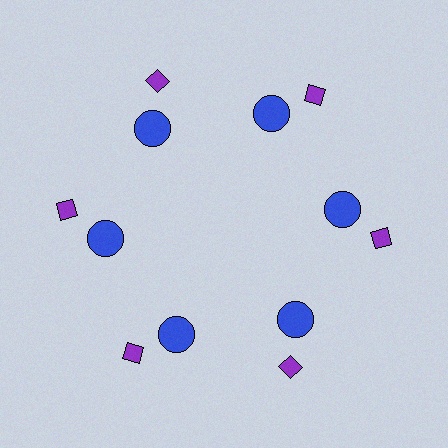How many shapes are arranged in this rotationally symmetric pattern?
There are 12 shapes, arranged in 6 groups of 2.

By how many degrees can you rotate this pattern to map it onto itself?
The pattern maps onto itself every 60 degrees of rotation.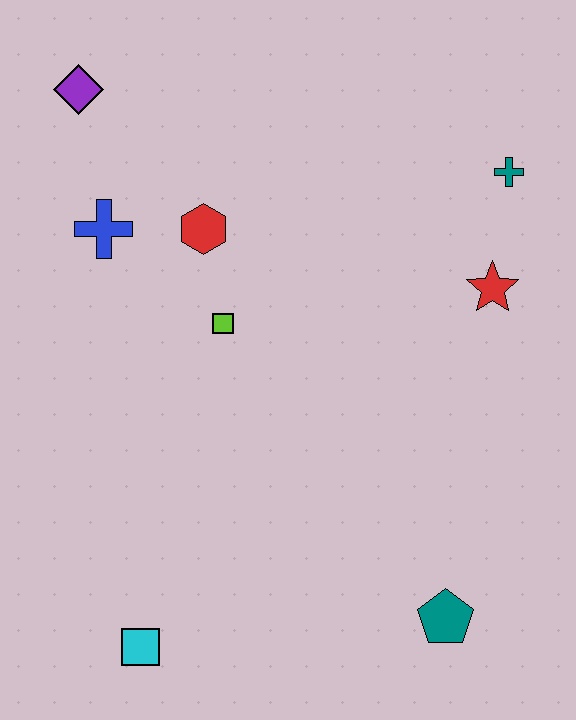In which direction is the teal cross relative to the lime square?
The teal cross is to the right of the lime square.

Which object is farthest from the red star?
The cyan square is farthest from the red star.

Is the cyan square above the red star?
No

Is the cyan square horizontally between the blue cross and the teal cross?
Yes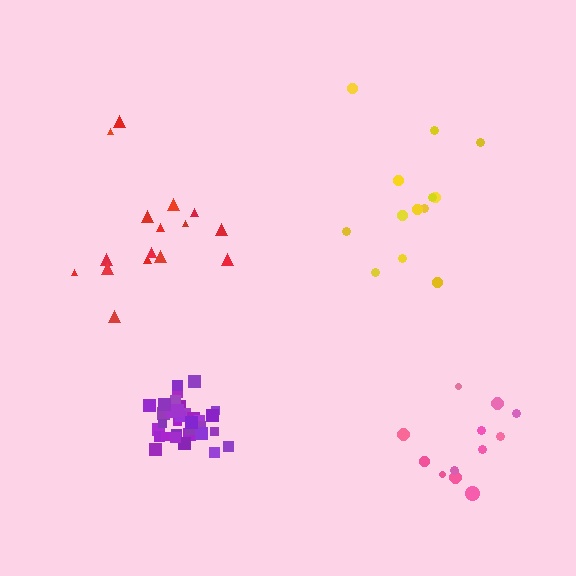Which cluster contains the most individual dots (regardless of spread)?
Purple (34).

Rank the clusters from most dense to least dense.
purple, pink, red, yellow.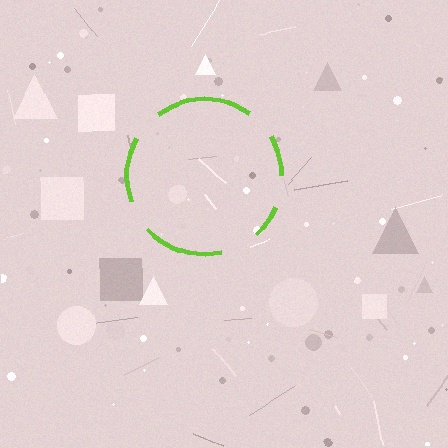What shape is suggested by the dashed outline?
The dashed outline suggests a circle.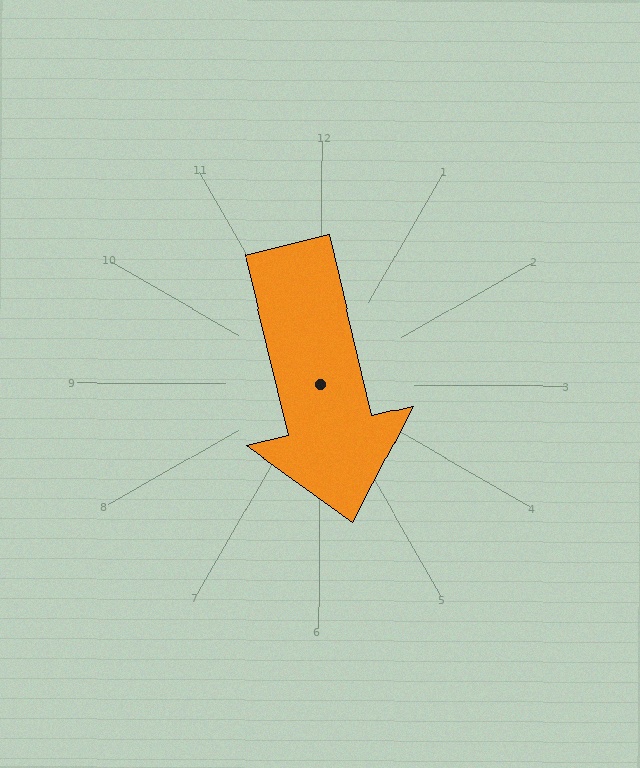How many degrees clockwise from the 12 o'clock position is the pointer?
Approximately 166 degrees.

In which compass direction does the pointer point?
South.